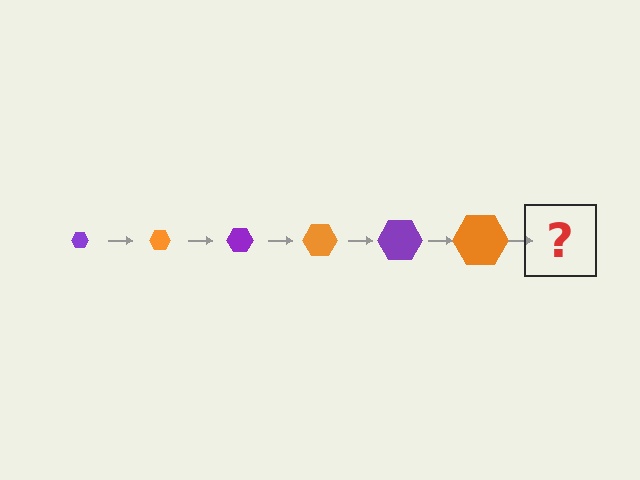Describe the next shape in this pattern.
It should be a purple hexagon, larger than the previous one.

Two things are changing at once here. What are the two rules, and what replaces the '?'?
The two rules are that the hexagon grows larger each step and the color cycles through purple and orange. The '?' should be a purple hexagon, larger than the previous one.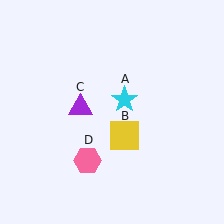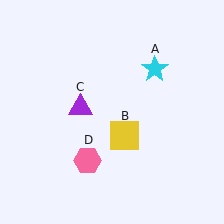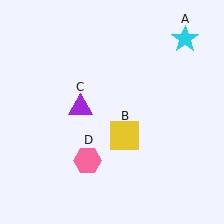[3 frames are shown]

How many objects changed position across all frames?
1 object changed position: cyan star (object A).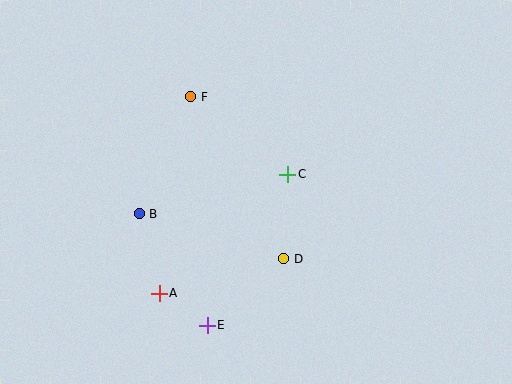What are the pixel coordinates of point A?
Point A is at (159, 293).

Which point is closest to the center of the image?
Point C at (288, 174) is closest to the center.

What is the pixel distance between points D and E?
The distance between D and E is 101 pixels.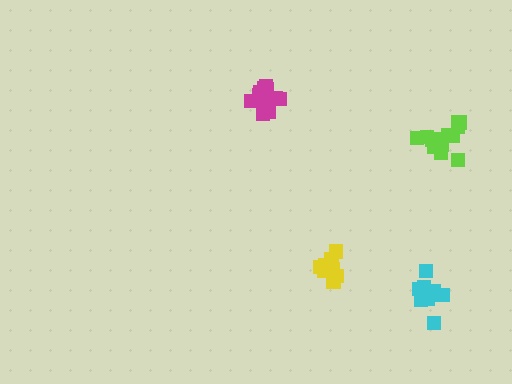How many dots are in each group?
Group 1: 10 dots, Group 2: 13 dots, Group 3: 10 dots, Group 4: 13 dots (46 total).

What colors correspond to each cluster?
The clusters are colored: cyan, magenta, yellow, lime.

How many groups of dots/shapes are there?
There are 4 groups.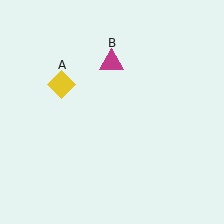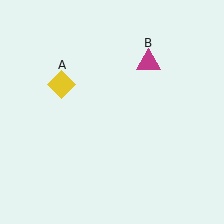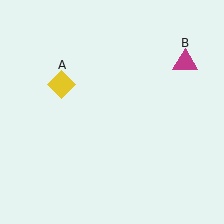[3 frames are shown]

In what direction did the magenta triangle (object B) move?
The magenta triangle (object B) moved right.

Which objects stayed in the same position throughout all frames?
Yellow diamond (object A) remained stationary.